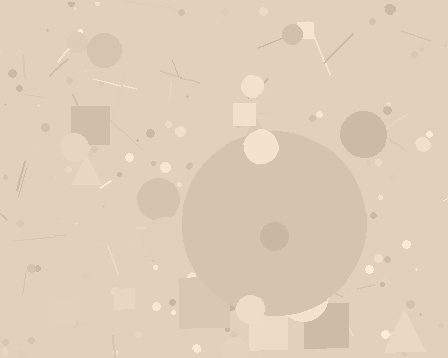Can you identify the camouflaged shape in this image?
The camouflaged shape is a circle.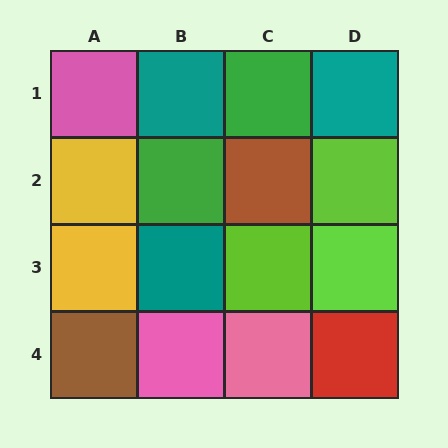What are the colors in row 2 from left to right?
Yellow, green, brown, lime.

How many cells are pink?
3 cells are pink.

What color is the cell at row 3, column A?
Yellow.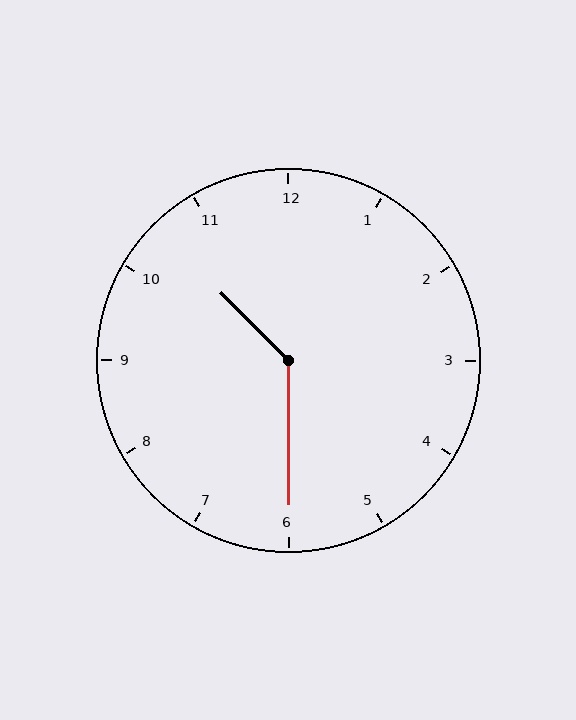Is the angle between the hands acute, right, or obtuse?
It is obtuse.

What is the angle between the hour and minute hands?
Approximately 135 degrees.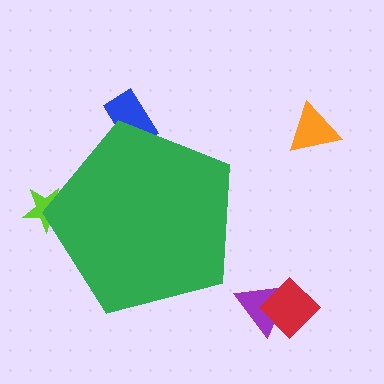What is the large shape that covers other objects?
A green pentagon.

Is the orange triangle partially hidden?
No, the orange triangle is fully visible.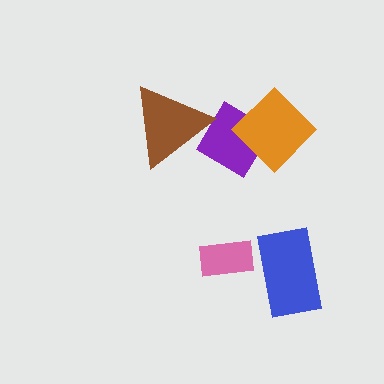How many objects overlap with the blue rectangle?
0 objects overlap with the blue rectangle.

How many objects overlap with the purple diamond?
2 objects overlap with the purple diamond.